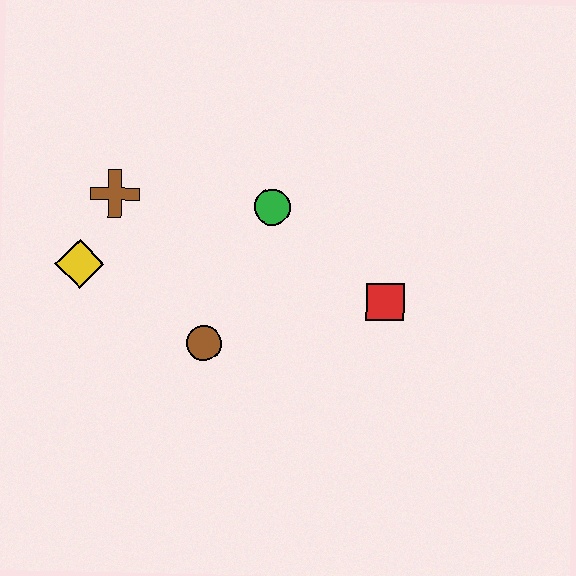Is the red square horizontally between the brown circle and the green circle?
No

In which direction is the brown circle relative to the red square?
The brown circle is to the left of the red square.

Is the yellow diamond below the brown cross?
Yes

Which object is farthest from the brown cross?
The red square is farthest from the brown cross.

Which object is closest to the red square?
The green circle is closest to the red square.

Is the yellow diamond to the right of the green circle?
No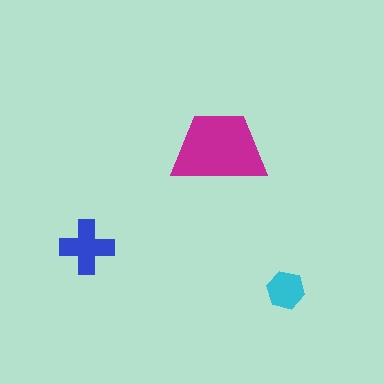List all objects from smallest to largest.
The cyan hexagon, the blue cross, the magenta trapezoid.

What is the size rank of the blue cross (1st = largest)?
2nd.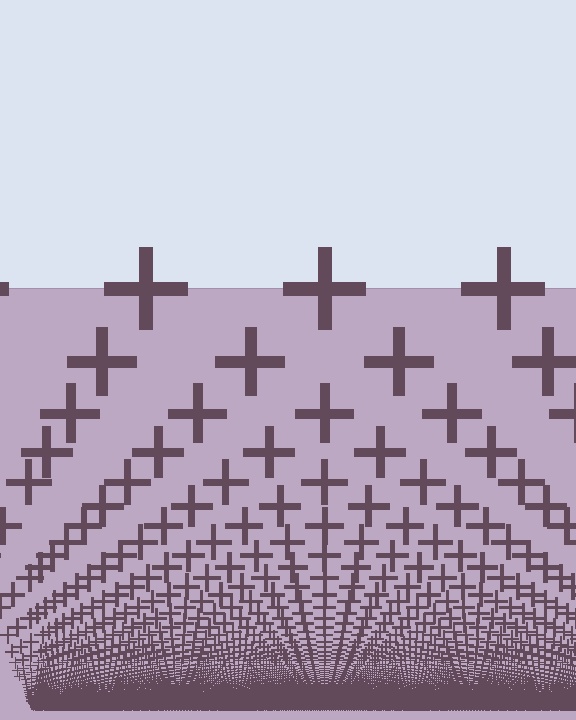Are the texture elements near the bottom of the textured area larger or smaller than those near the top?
Smaller. The gradient is inverted — elements near the bottom are smaller and denser.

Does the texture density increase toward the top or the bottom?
Density increases toward the bottom.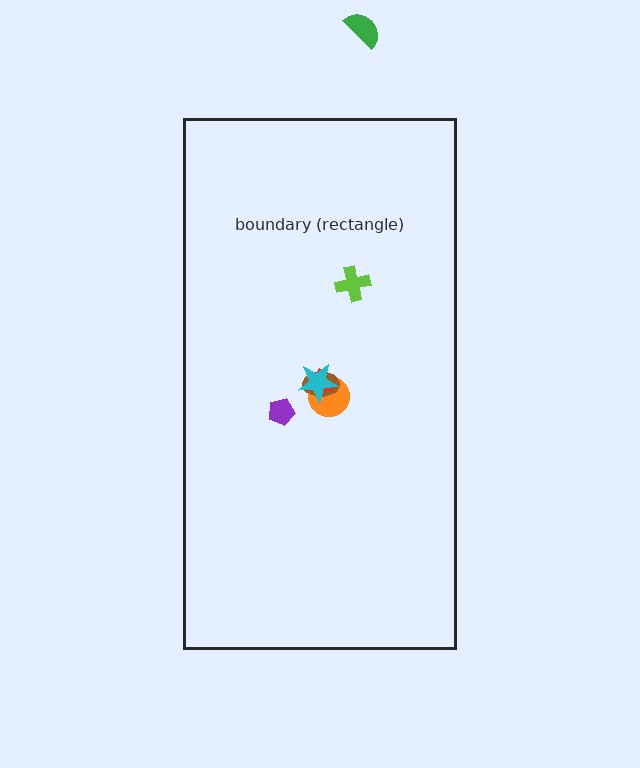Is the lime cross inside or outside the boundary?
Inside.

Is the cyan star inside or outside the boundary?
Inside.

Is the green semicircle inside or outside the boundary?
Outside.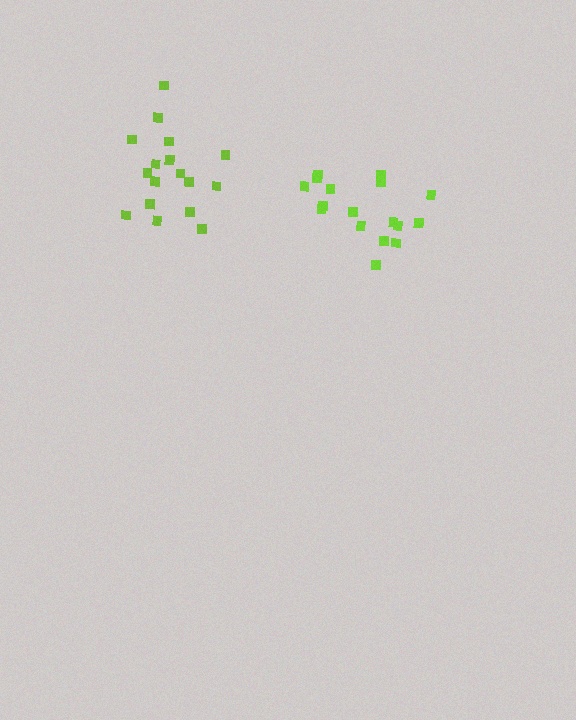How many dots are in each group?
Group 1: 17 dots, Group 2: 17 dots (34 total).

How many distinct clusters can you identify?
There are 2 distinct clusters.